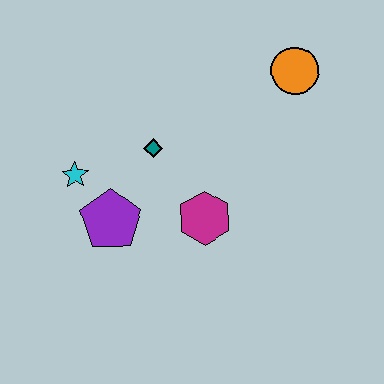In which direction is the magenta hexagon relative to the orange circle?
The magenta hexagon is below the orange circle.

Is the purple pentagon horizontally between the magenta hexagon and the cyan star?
Yes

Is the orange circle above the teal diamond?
Yes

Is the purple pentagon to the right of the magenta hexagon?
No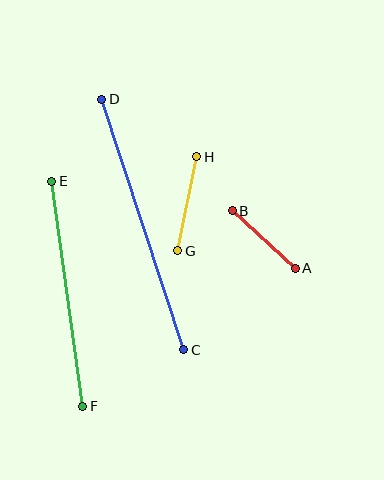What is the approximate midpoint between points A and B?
The midpoint is at approximately (264, 239) pixels.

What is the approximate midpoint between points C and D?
The midpoint is at approximately (143, 224) pixels.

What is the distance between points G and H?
The distance is approximately 96 pixels.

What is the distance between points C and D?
The distance is approximately 263 pixels.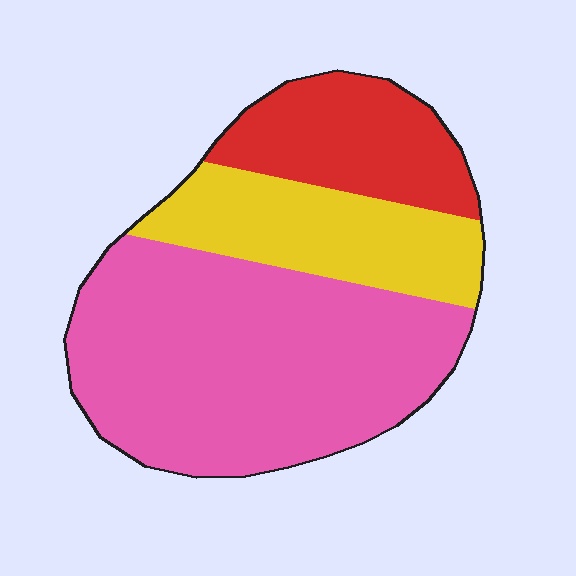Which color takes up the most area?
Pink, at roughly 55%.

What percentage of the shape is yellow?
Yellow covers 23% of the shape.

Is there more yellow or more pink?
Pink.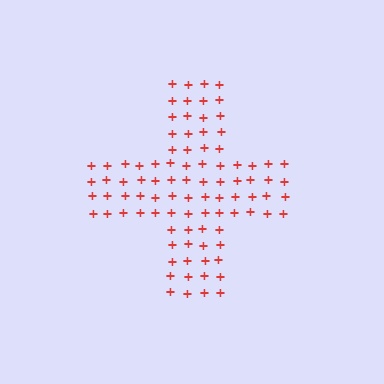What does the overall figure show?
The overall figure shows a cross.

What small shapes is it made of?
It is made of small plus signs.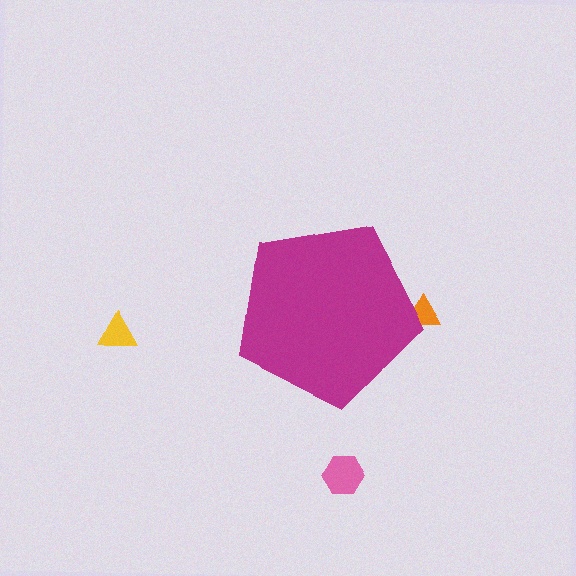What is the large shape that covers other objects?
A magenta pentagon.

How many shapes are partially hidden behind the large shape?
1 shape is partially hidden.